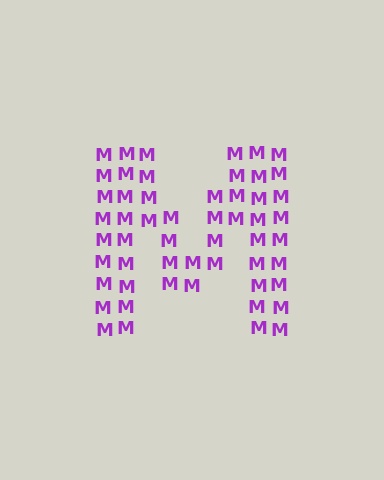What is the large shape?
The large shape is the letter M.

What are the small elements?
The small elements are letter M's.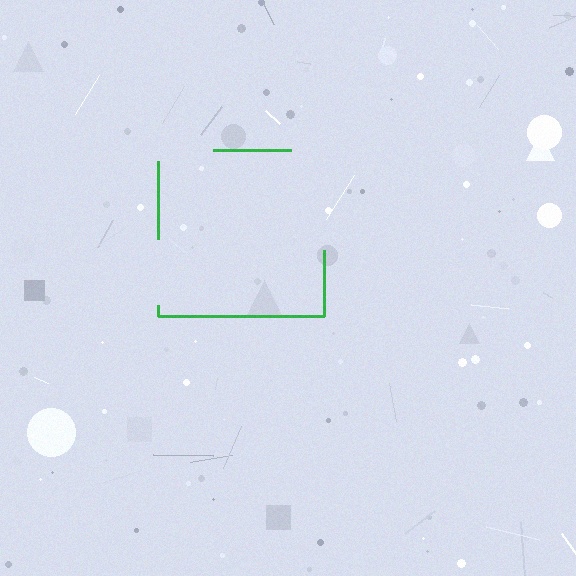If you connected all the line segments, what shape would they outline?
They would outline a square.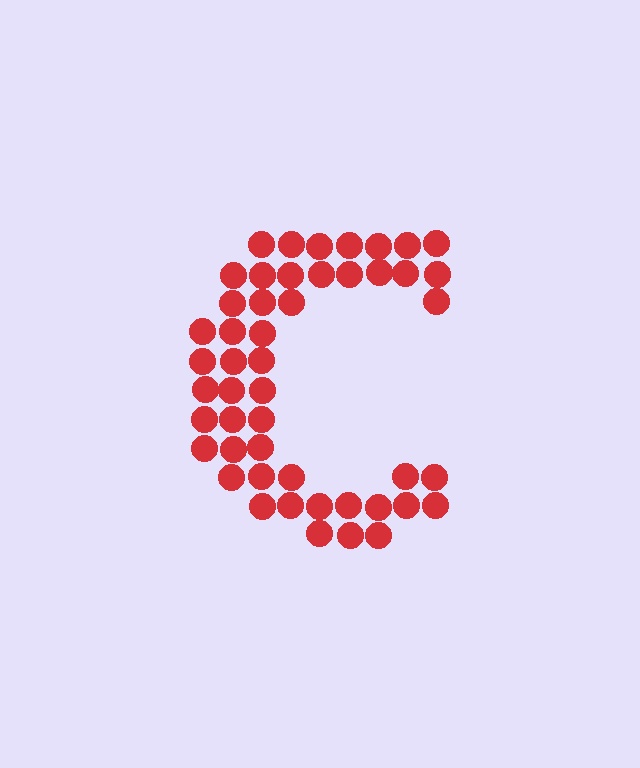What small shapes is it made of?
It is made of small circles.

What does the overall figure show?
The overall figure shows the letter C.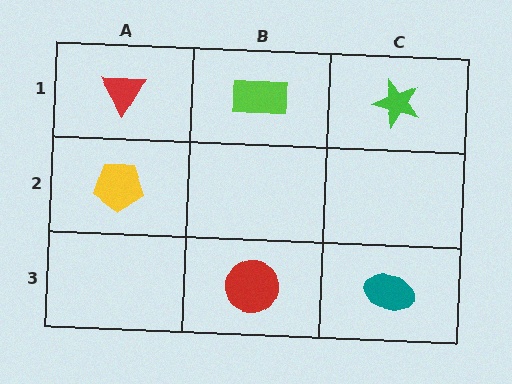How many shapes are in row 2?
1 shape.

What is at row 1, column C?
A green star.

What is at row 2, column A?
A yellow pentagon.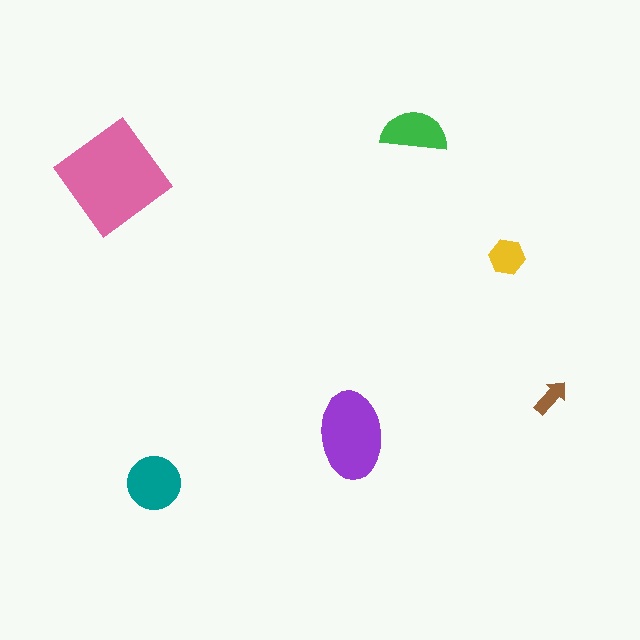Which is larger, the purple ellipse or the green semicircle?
The purple ellipse.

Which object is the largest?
The pink diamond.